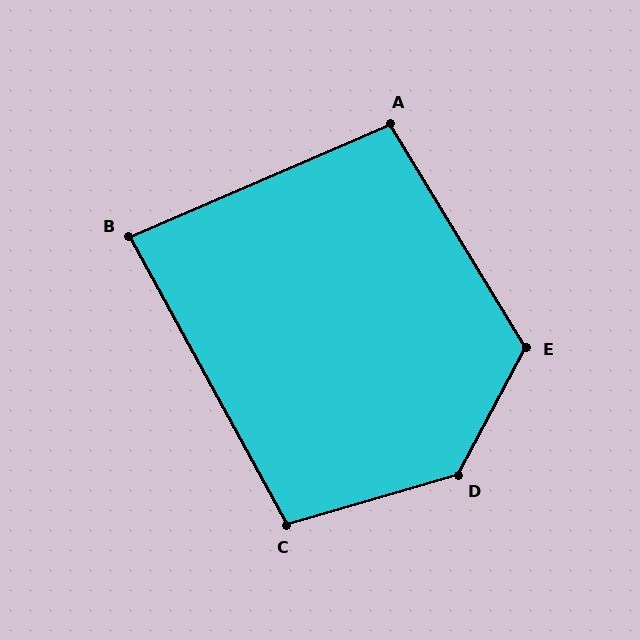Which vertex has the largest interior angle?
D, at approximately 134 degrees.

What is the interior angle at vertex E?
Approximately 121 degrees (obtuse).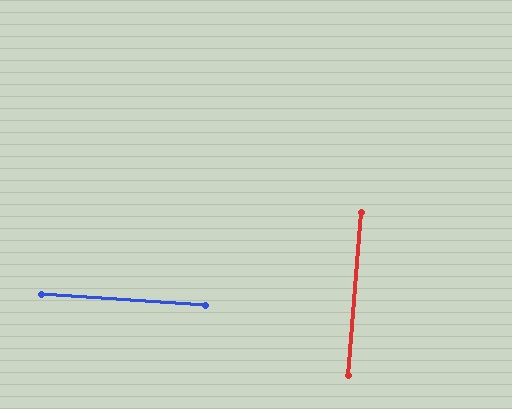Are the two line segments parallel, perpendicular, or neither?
Perpendicular — they meet at approximately 89°.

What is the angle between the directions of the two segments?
Approximately 89 degrees.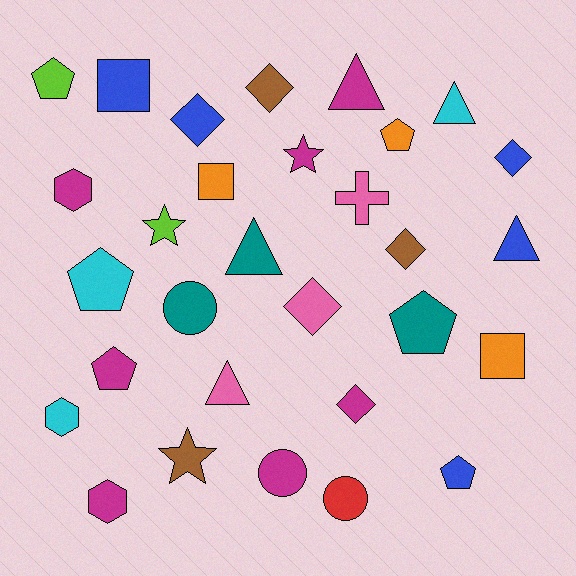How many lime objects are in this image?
There are 2 lime objects.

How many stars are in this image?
There are 3 stars.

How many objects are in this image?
There are 30 objects.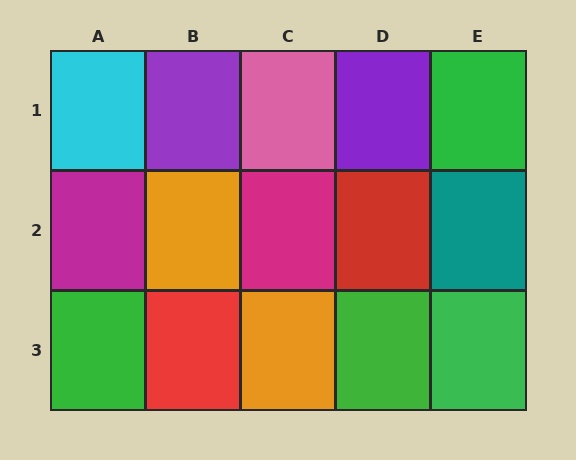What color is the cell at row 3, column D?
Green.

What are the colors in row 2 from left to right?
Magenta, orange, magenta, red, teal.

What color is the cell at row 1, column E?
Green.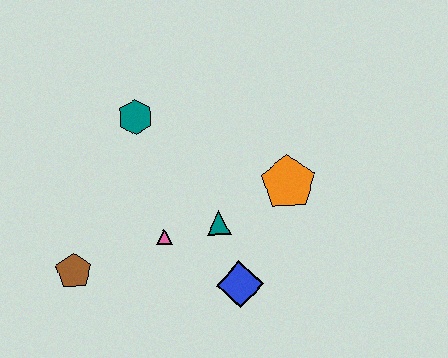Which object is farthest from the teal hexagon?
The blue diamond is farthest from the teal hexagon.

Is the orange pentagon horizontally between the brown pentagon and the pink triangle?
No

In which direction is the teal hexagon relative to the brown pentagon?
The teal hexagon is above the brown pentagon.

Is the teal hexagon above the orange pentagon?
Yes